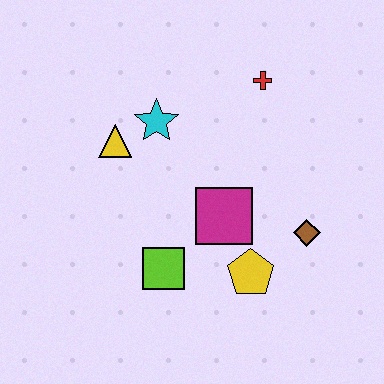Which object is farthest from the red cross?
The lime square is farthest from the red cross.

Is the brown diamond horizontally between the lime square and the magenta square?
No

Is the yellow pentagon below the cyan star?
Yes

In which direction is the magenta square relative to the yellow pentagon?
The magenta square is above the yellow pentagon.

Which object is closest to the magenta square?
The yellow pentagon is closest to the magenta square.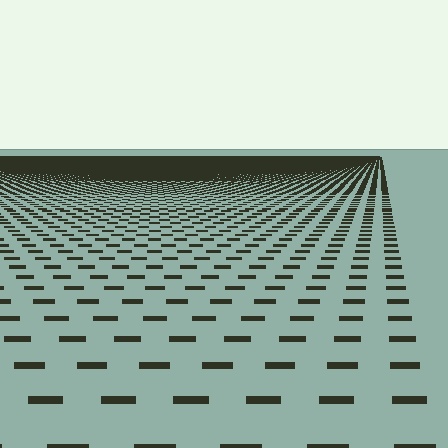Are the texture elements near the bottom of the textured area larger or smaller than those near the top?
Larger. Near the bottom, elements are closer to the viewer and appear at a bigger on-screen size.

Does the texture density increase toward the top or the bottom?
Density increases toward the top.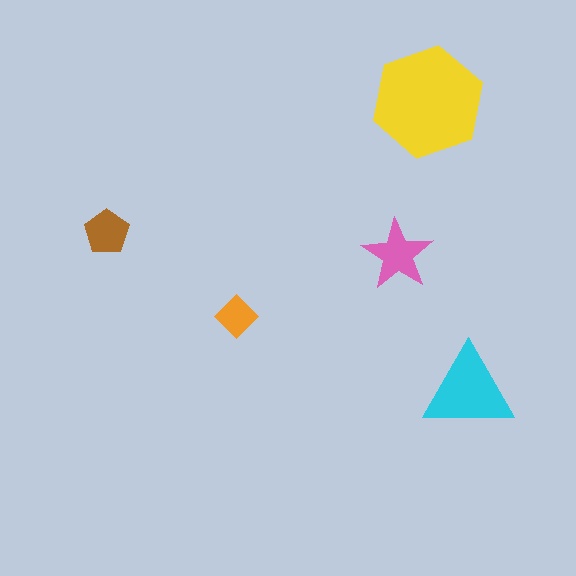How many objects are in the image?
There are 5 objects in the image.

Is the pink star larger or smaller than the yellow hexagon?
Smaller.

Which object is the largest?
The yellow hexagon.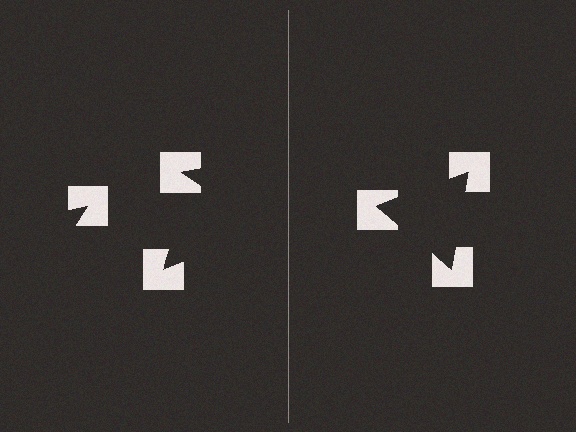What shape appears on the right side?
An illusory triangle.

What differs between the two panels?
The notched squares are positioned identically on both sides; only the wedge orientations differ. On the right they align to a triangle; on the left they are misaligned.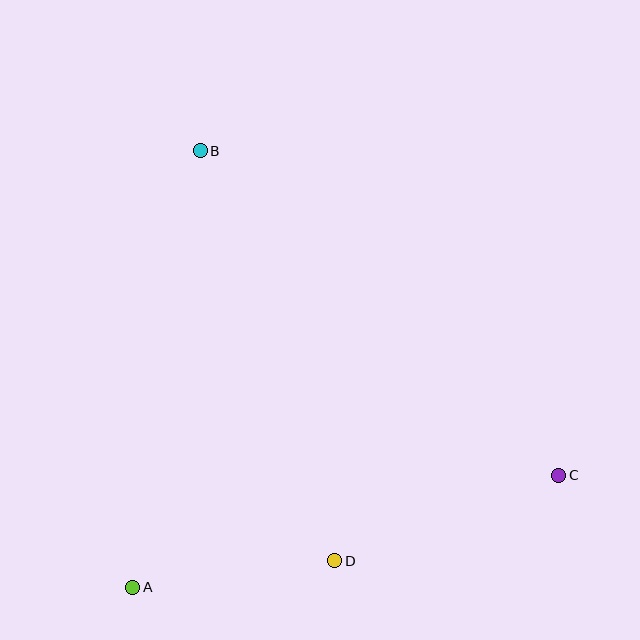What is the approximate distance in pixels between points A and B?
The distance between A and B is approximately 441 pixels.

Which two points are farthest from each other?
Points B and C are farthest from each other.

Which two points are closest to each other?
Points A and D are closest to each other.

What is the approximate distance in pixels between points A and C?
The distance between A and C is approximately 440 pixels.